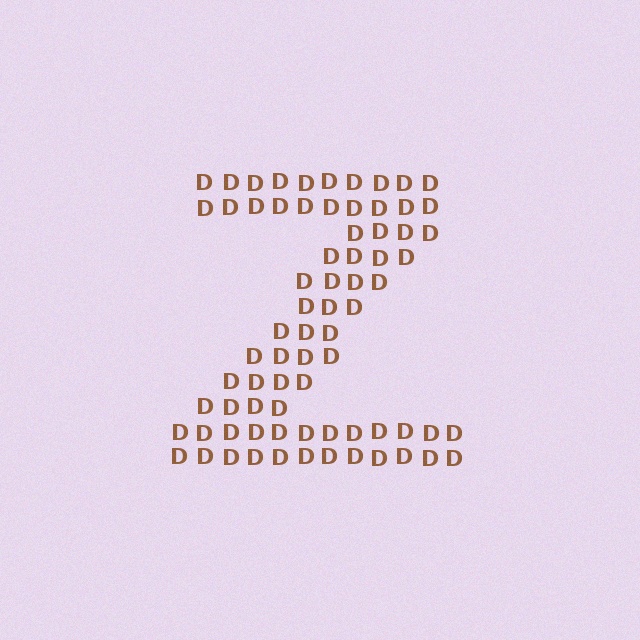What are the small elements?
The small elements are letter D's.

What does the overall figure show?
The overall figure shows the letter Z.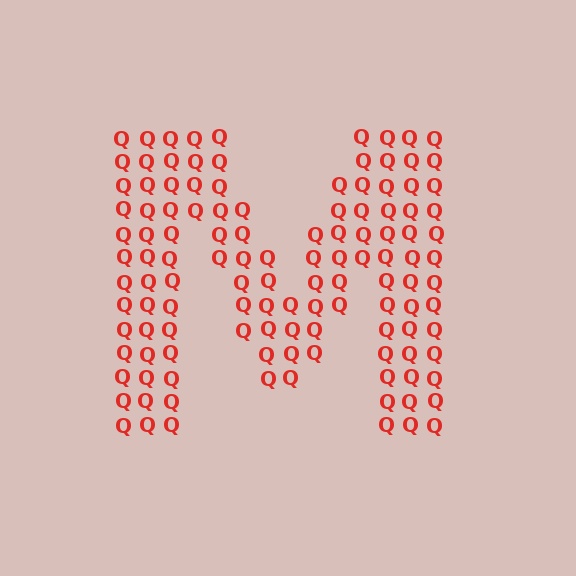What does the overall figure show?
The overall figure shows the letter M.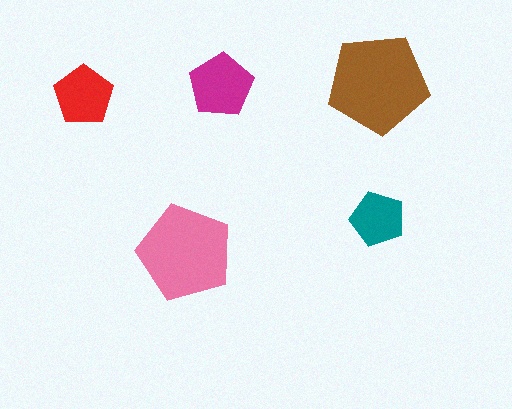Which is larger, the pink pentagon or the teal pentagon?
The pink one.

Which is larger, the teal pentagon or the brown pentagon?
The brown one.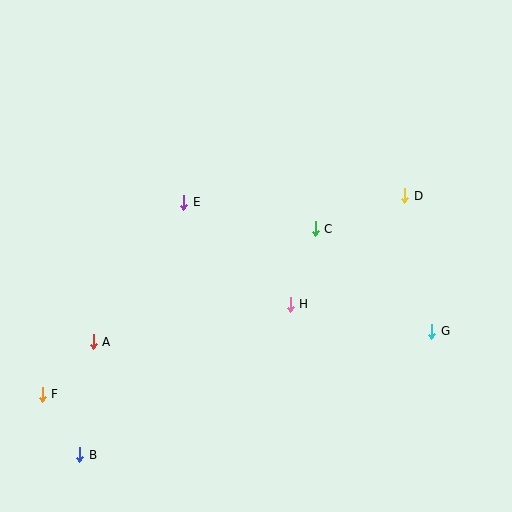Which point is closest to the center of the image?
Point H at (290, 304) is closest to the center.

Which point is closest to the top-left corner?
Point E is closest to the top-left corner.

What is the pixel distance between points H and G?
The distance between H and G is 144 pixels.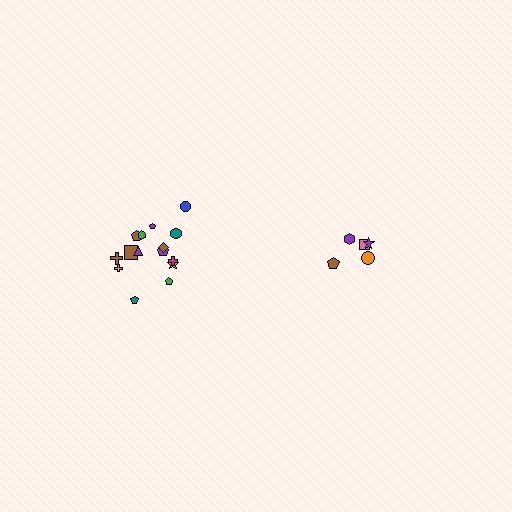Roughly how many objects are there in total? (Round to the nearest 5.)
Roughly 20 objects in total.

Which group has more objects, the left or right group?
The left group.